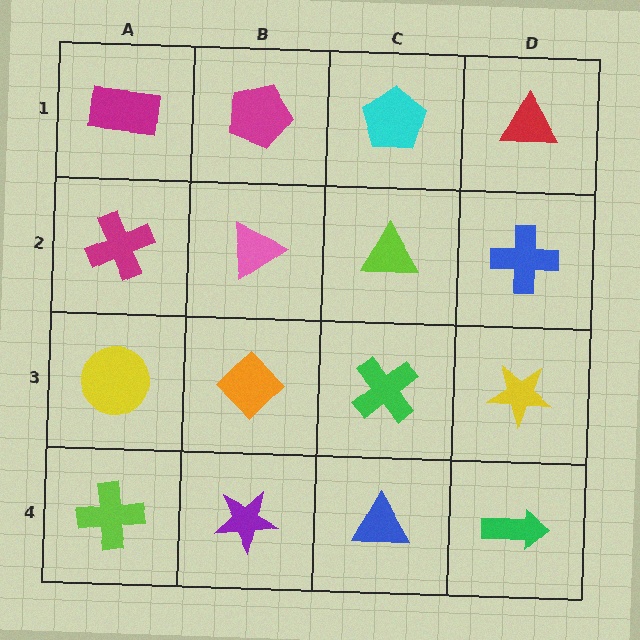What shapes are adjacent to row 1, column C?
A lime triangle (row 2, column C), a magenta pentagon (row 1, column B), a red triangle (row 1, column D).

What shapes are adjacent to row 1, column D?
A blue cross (row 2, column D), a cyan pentagon (row 1, column C).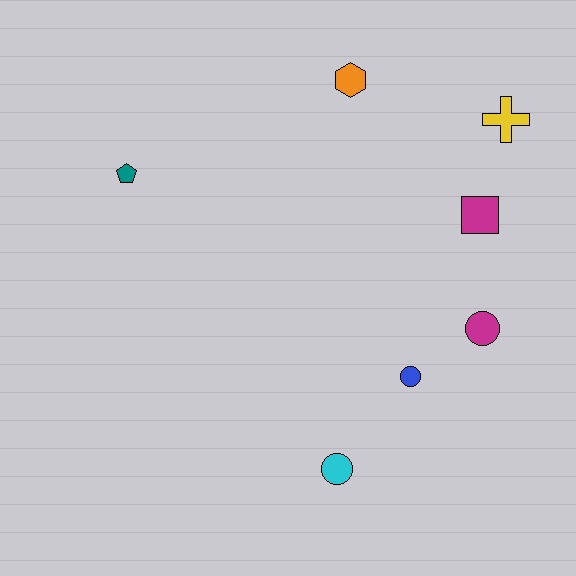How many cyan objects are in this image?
There is 1 cyan object.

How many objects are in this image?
There are 7 objects.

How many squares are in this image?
There is 1 square.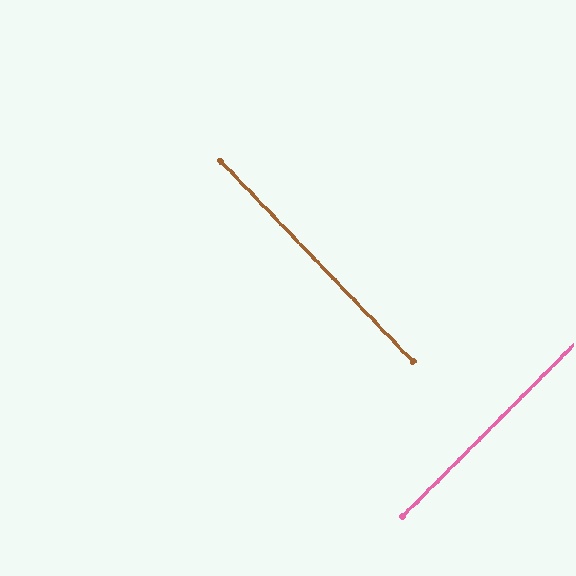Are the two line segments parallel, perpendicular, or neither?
Perpendicular — they meet at approximately 89°.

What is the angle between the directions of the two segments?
Approximately 89 degrees.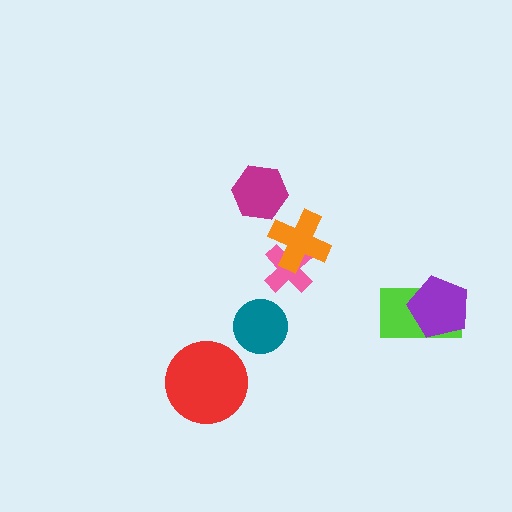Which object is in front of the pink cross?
The orange cross is in front of the pink cross.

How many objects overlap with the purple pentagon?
1 object overlaps with the purple pentagon.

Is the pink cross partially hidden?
Yes, it is partially covered by another shape.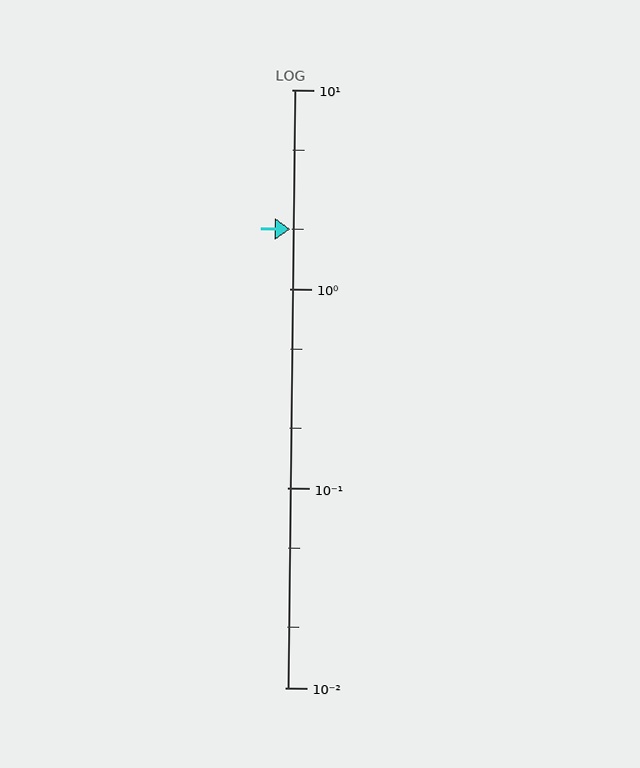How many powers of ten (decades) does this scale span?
The scale spans 3 decades, from 0.01 to 10.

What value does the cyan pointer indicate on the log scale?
The pointer indicates approximately 2.